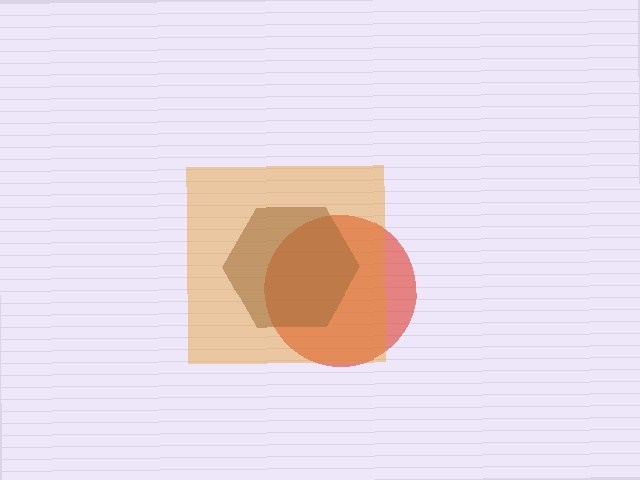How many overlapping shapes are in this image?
There are 3 overlapping shapes in the image.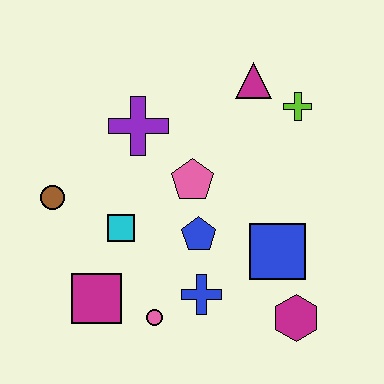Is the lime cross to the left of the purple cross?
No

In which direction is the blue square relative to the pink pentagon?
The blue square is to the right of the pink pentagon.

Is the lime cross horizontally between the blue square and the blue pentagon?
No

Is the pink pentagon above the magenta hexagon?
Yes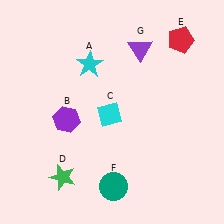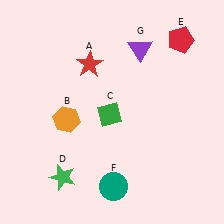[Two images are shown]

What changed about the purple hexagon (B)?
In Image 1, B is purple. In Image 2, it changed to orange.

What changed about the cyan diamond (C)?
In Image 1, C is cyan. In Image 2, it changed to green.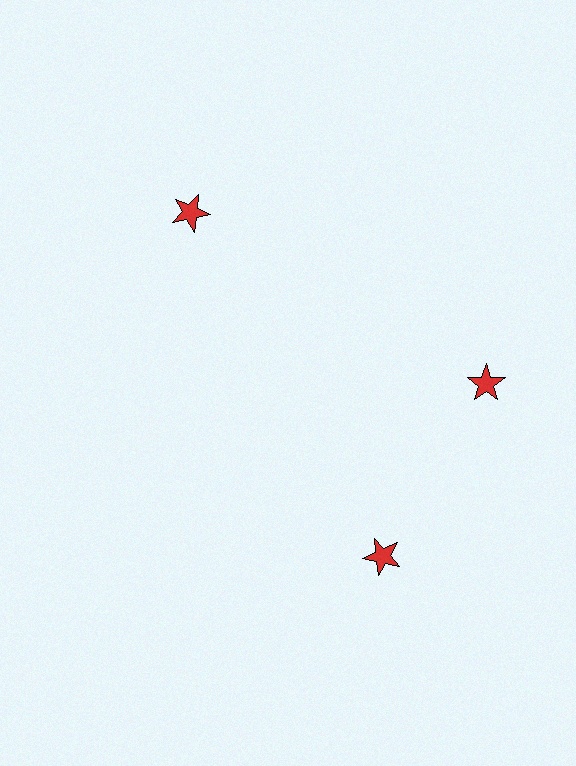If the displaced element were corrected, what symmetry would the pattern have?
It would have 3-fold rotational symmetry — the pattern would map onto itself every 120 degrees.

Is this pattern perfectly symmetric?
No. The 3 red stars are arranged in a ring, but one element near the 7 o'clock position is rotated out of alignment along the ring, breaking the 3-fold rotational symmetry.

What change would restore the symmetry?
The symmetry would be restored by rotating it back into even spacing with its neighbors so that all 3 stars sit at equal angles and equal distance from the center.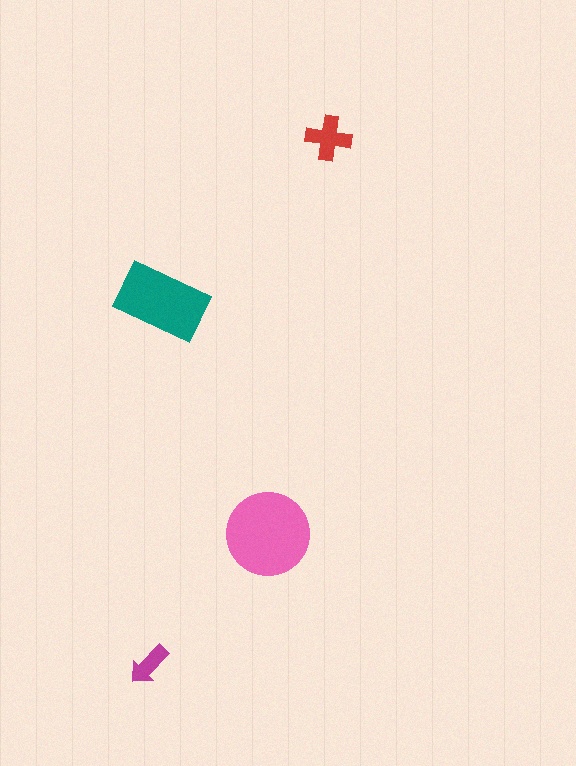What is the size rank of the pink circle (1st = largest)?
1st.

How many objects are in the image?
There are 4 objects in the image.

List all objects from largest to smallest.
The pink circle, the teal rectangle, the red cross, the magenta arrow.